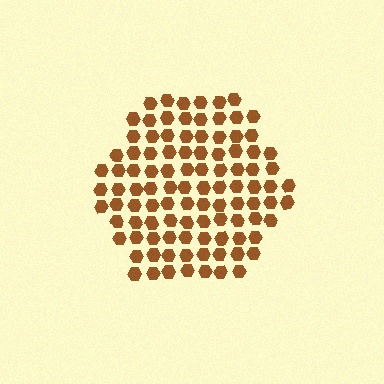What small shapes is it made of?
It is made of small hexagons.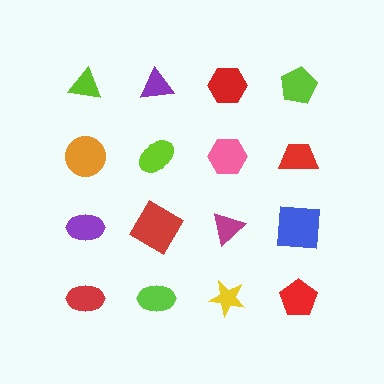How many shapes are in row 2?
4 shapes.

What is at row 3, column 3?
A magenta triangle.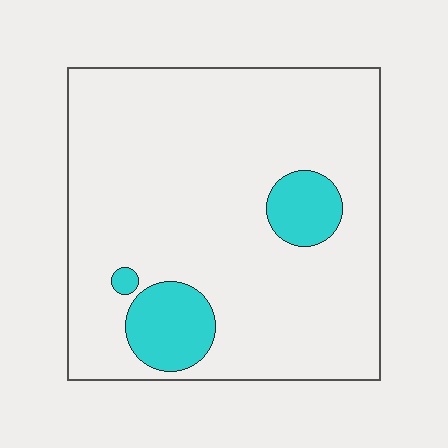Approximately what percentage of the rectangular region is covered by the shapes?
Approximately 10%.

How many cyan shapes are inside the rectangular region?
3.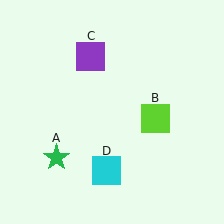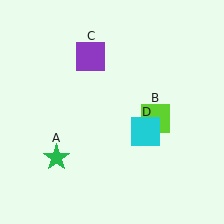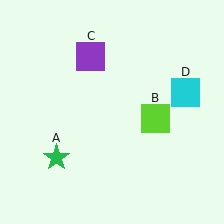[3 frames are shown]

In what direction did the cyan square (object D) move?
The cyan square (object D) moved up and to the right.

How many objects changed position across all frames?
1 object changed position: cyan square (object D).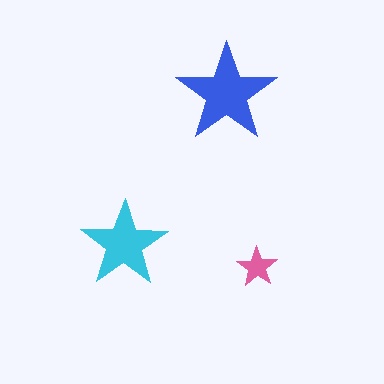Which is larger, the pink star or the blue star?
The blue one.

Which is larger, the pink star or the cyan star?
The cyan one.